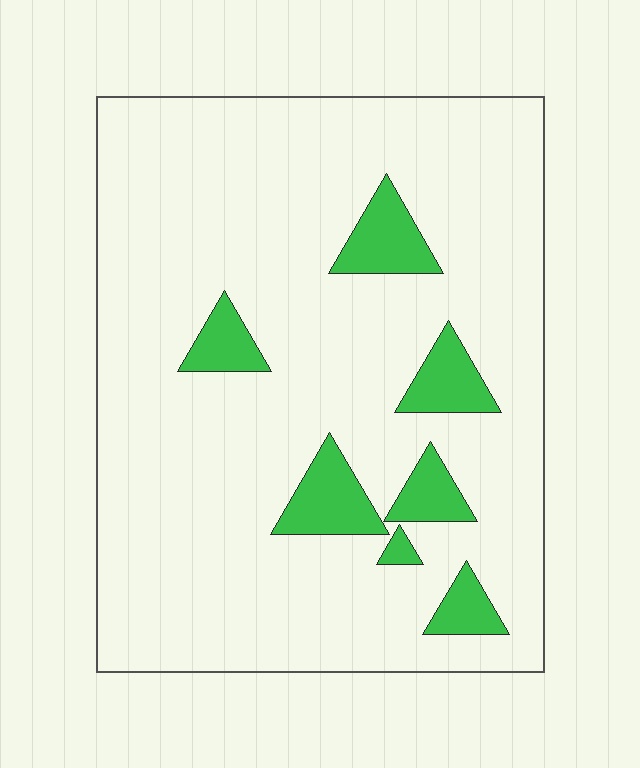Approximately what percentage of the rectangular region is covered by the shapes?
Approximately 10%.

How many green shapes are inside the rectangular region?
7.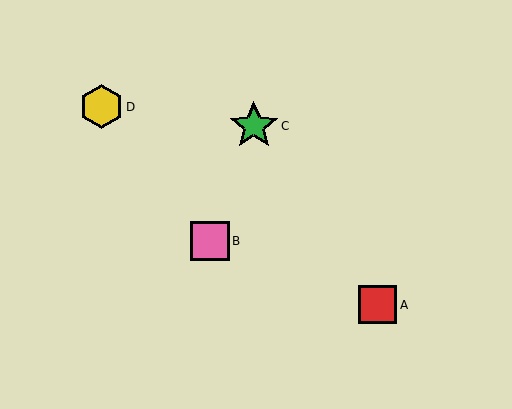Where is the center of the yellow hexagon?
The center of the yellow hexagon is at (101, 107).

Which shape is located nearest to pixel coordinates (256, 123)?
The green star (labeled C) at (254, 126) is nearest to that location.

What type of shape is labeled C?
Shape C is a green star.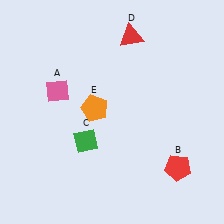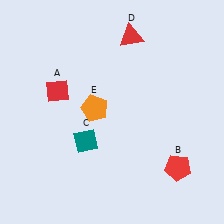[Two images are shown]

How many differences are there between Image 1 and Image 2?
There are 2 differences between the two images.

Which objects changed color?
A changed from pink to red. C changed from green to teal.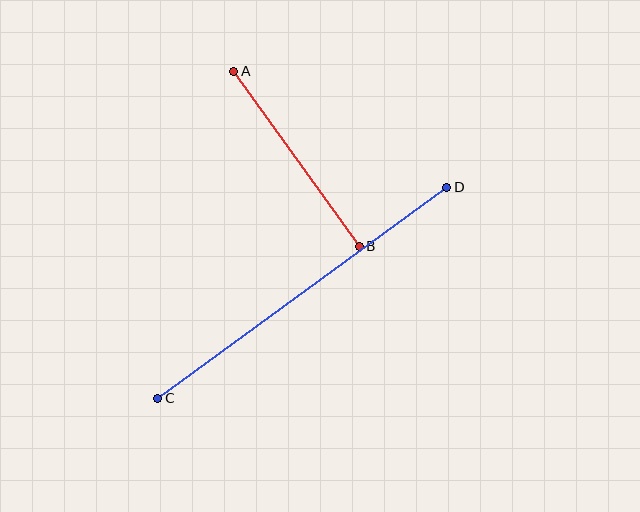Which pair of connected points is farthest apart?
Points C and D are farthest apart.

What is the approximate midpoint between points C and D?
The midpoint is at approximately (302, 293) pixels.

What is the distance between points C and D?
The distance is approximately 358 pixels.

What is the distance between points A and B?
The distance is approximately 215 pixels.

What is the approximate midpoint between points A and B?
The midpoint is at approximately (297, 159) pixels.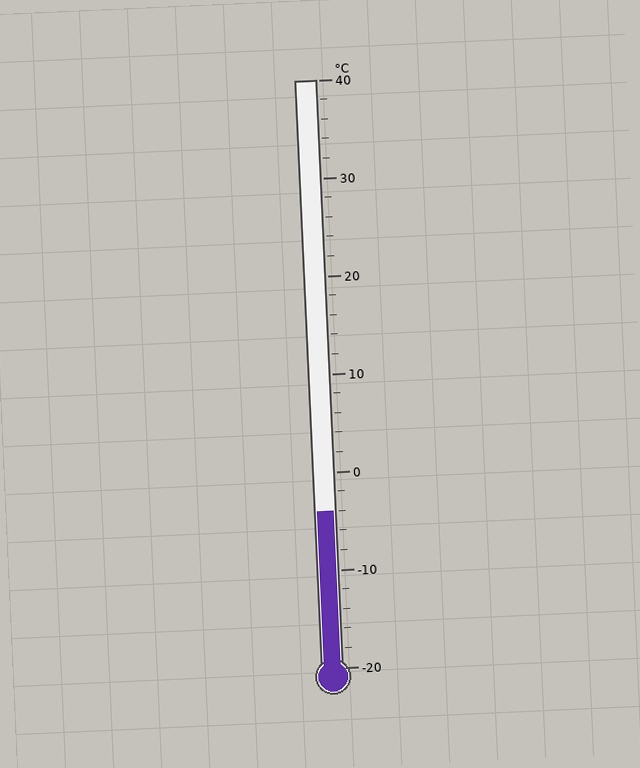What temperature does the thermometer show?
The thermometer shows approximately -4°C.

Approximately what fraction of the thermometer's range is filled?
The thermometer is filled to approximately 25% of its range.